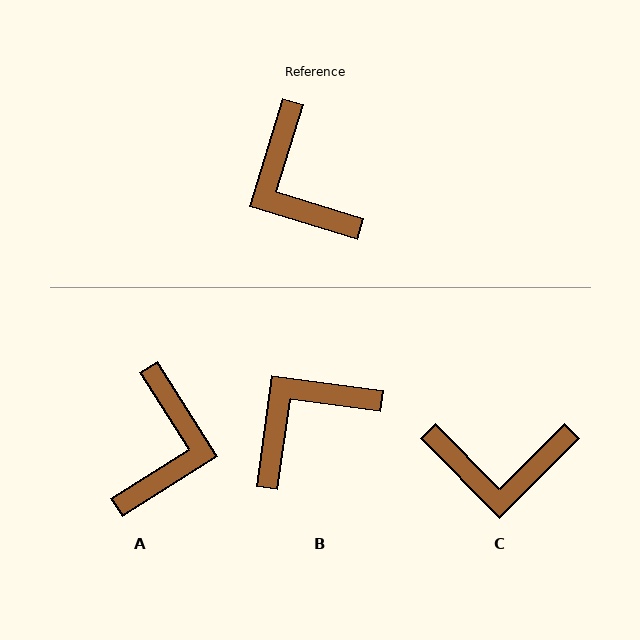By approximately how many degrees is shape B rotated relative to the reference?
Approximately 81 degrees clockwise.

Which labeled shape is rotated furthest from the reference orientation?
A, about 139 degrees away.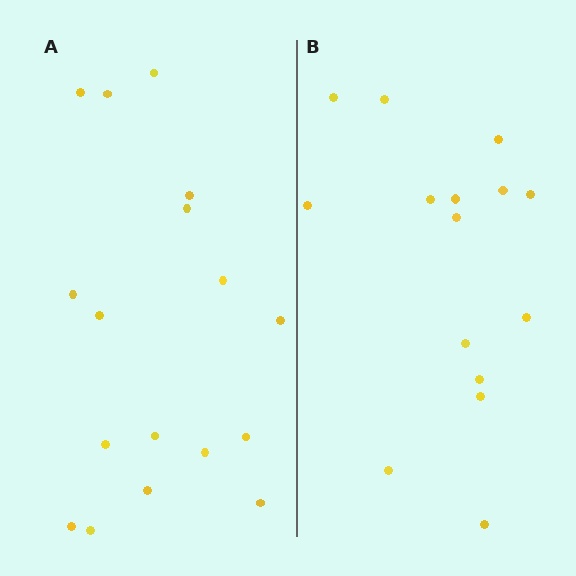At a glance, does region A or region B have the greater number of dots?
Region A (the left region) has more dots.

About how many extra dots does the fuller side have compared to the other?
Region A has just a few more — roughly 2 or 3 more dots than region B.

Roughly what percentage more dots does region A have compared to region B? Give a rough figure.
About 15% more.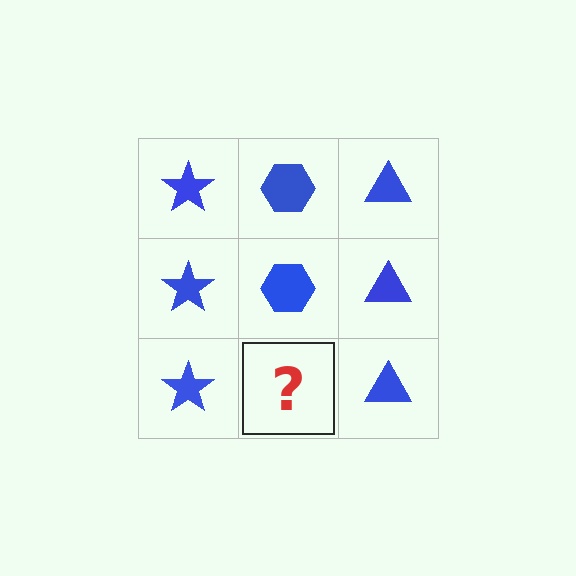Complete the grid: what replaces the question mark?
The question mark should be replaced with a blue hexagon.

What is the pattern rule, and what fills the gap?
The rule is that each column has a consistent shape. The gap should be filled with a blue hexagon.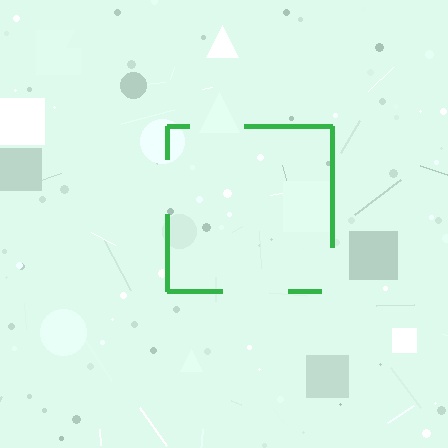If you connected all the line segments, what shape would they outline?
They would outline a square.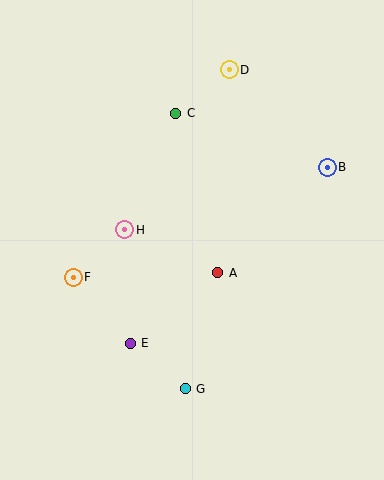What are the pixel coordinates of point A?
Point A is at (218, 273).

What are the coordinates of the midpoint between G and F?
The midpoint between G and F is at (129, 333).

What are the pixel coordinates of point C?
Point C is at (176, 113).